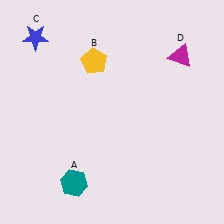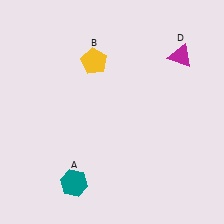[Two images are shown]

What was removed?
The blue star (C) was removed in Image 2.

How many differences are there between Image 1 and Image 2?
There is 1 difference between the two images.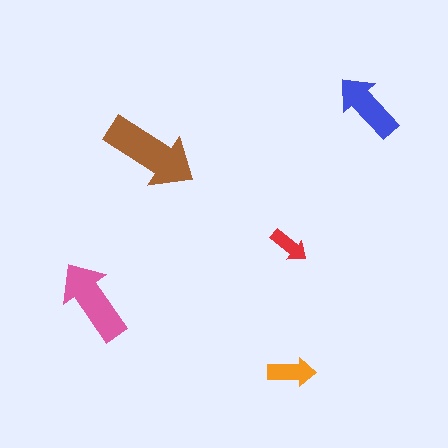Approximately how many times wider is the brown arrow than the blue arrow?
About 1.5 times wider.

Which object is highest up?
The blue arrow is topmost.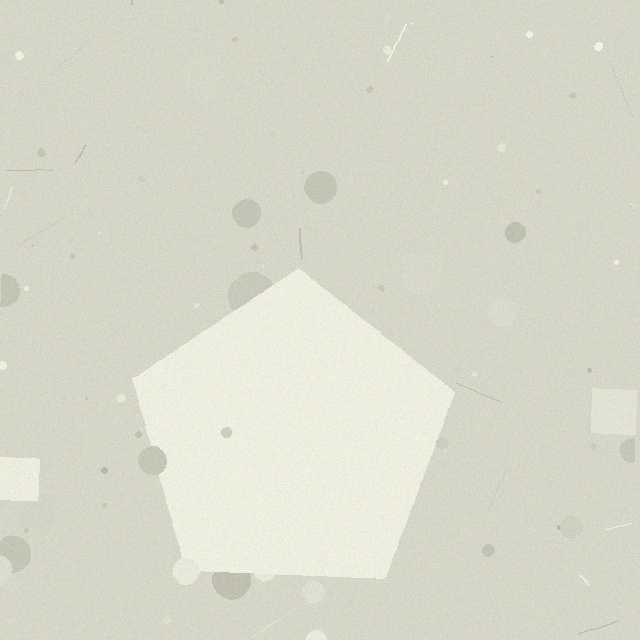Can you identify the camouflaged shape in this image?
The camouflaged shape is a pentagon.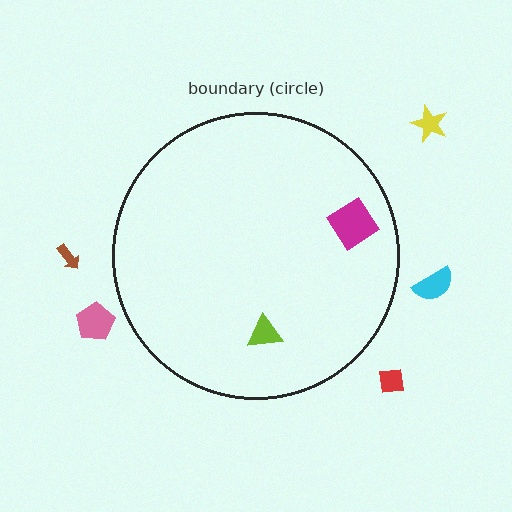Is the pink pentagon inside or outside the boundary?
Outside.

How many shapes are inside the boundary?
2 inside, 5 outside.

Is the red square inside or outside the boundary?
Outside.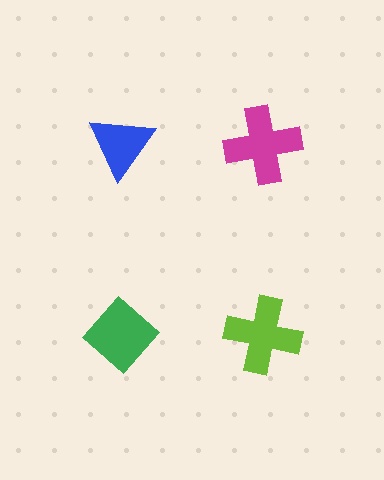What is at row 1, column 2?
A magenta cross.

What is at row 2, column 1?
A green diamond.